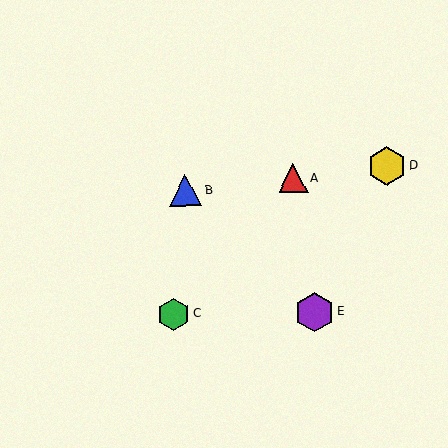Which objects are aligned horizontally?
Objects C, E are aligned horizontally.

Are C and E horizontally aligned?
Yes, both are at y≈314.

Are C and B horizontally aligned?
No, C is at y≈314 and B is at y≈190.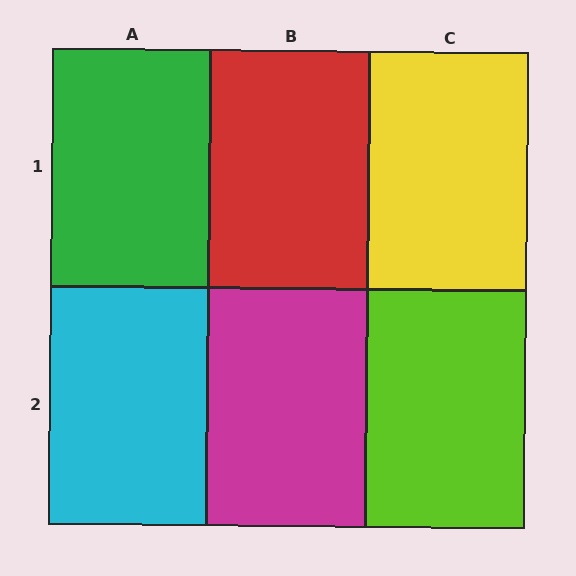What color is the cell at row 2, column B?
Magenta.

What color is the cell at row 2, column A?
Cyan.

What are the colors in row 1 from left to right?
Green, red, yellow.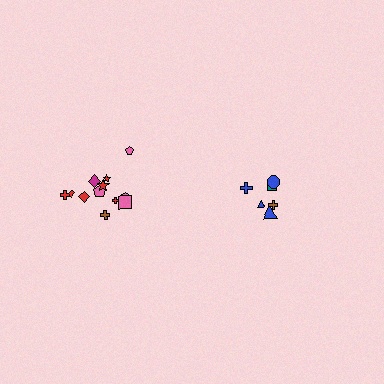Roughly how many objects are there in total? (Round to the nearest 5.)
Roughly 20 objects in total.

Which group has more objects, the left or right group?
The left group.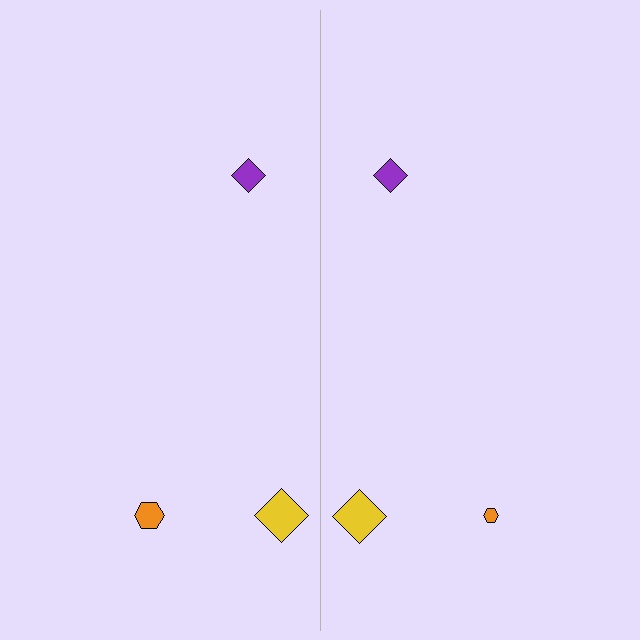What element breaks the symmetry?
The orange hexagon on the right side has a different size than its mirror counterpart.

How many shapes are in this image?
There are 6 shapes in this image.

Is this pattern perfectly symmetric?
No, the pattern is not perfectly symmetric. The orange hexagon on the right side has a different size than its mirror counterpart.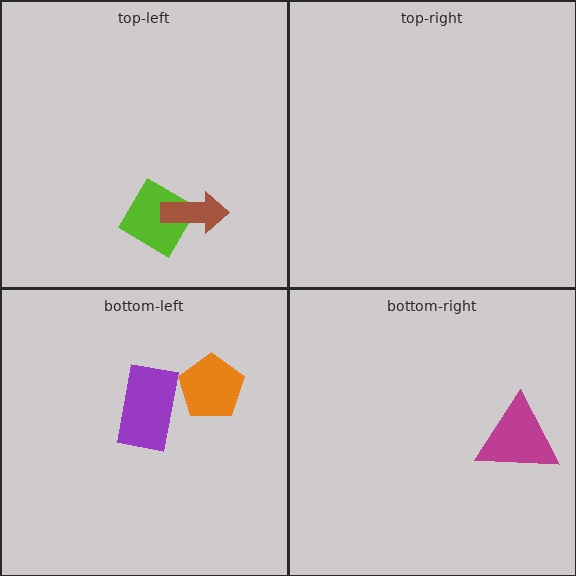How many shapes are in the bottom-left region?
2.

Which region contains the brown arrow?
The top-left region.